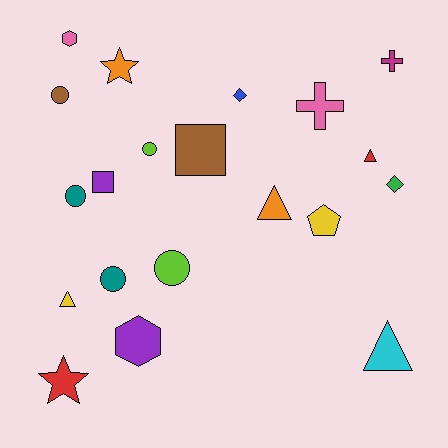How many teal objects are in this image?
There are 2 teal objects.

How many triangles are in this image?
There are 4 triangles.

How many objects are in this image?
There are 20 objects.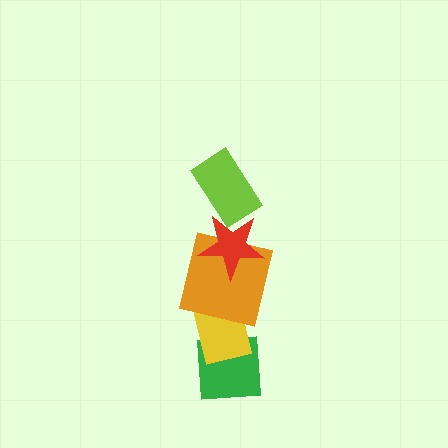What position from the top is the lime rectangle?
The lime rectangle is 1st from the top.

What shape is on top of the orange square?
The red star is on top of the orange square.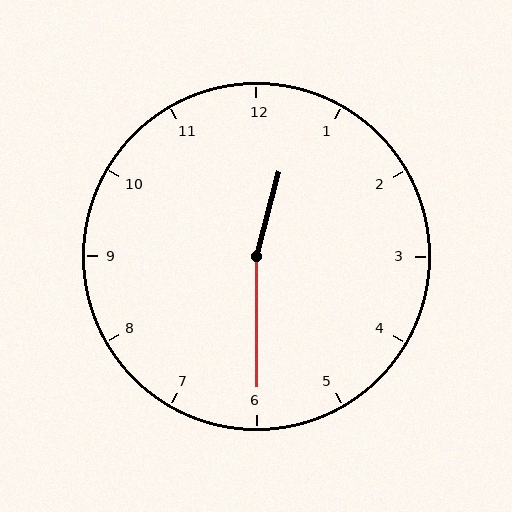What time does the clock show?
12:30.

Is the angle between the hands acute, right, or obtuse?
It is obtuse.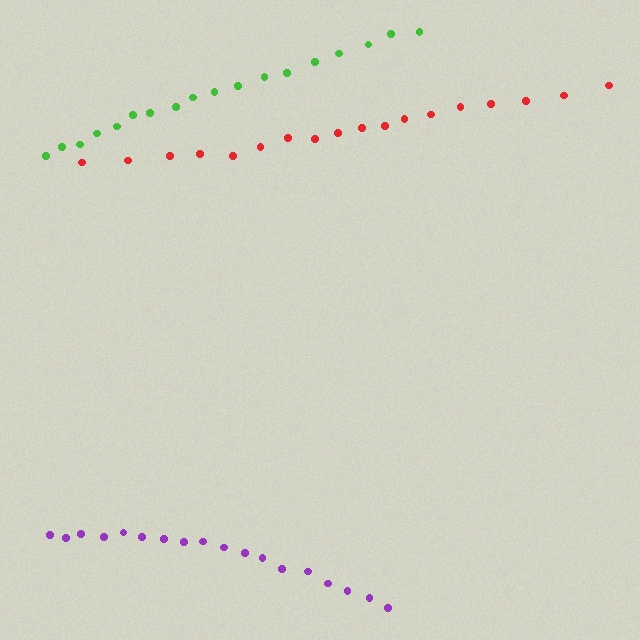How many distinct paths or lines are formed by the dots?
There are 3 distinct paths.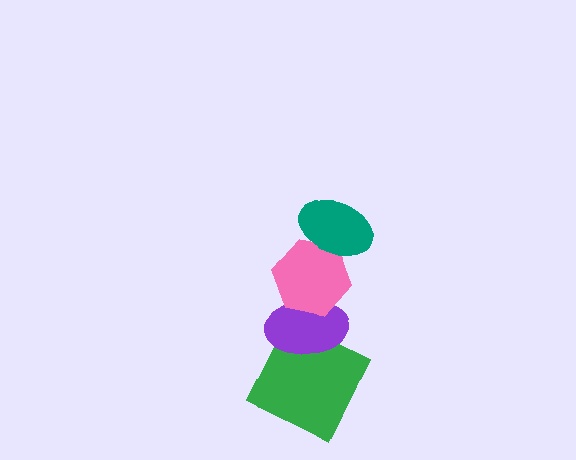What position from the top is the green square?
The green square is 4th from the top.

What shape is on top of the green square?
The purple ellipse is on top of the green square.